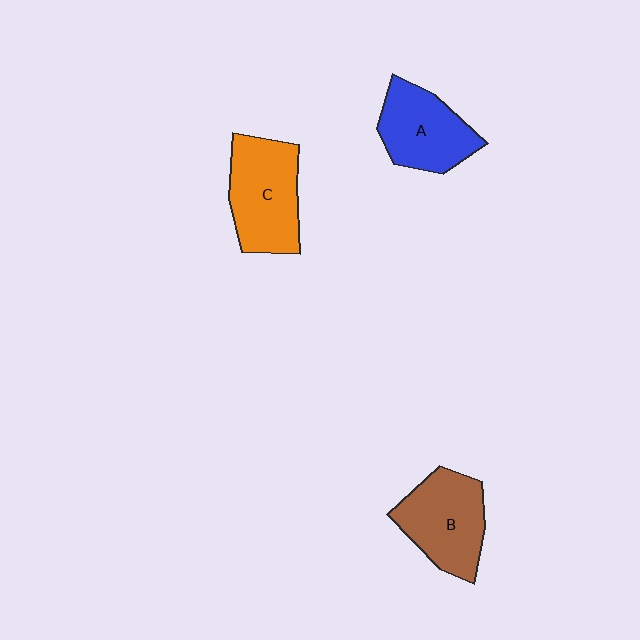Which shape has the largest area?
Shape C (orange).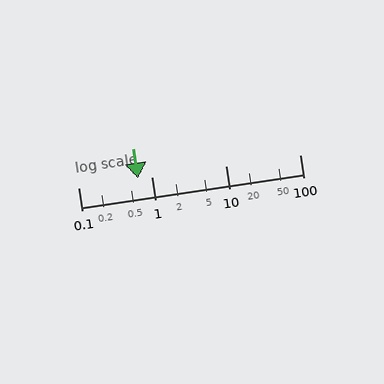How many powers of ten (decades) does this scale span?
The scale spans 3 decades, from 0.1 to 100.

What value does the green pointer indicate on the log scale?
The pointer indicates approximately 0.65.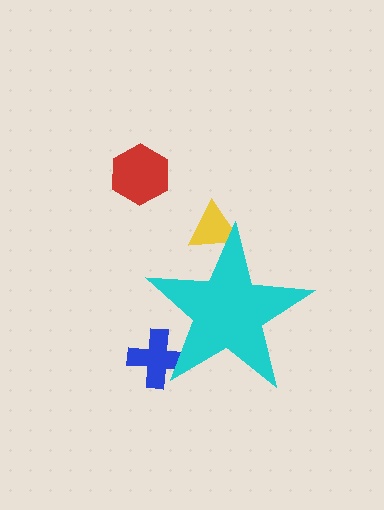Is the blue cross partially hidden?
Yes, the blue cross is partially hidden behind the cyan star.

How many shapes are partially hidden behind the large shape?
2 shapes are partially hidden.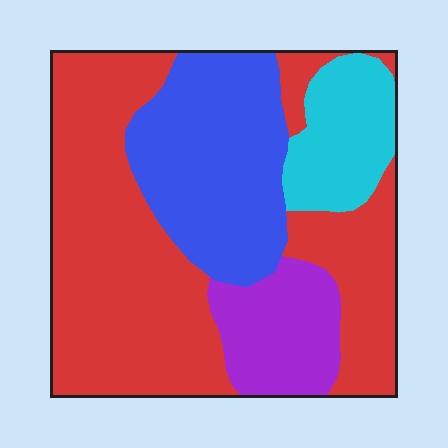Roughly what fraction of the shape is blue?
Blue covers 25% of the shape.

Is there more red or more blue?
Red.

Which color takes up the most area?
Red, at roughly 50%.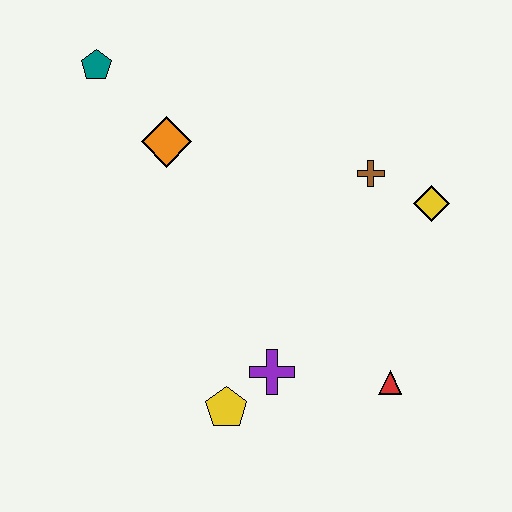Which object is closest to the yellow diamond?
The brown cross is closest to the yellow diamond.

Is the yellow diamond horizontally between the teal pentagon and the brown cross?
No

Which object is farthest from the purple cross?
The teal pentagon is farthest from the purple cross.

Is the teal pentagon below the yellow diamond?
No